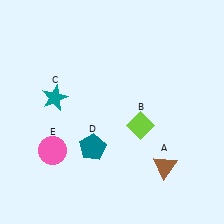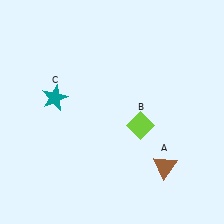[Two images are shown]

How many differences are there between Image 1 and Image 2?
There are 2 differences between the two images.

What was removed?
The pink circle (E), the teal pentagon (D) were removed in Image 2.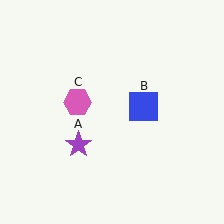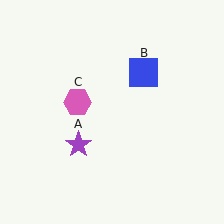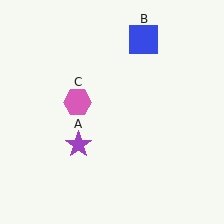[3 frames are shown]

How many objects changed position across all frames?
1 object changed position: blue square (object B).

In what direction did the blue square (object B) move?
The blue square (object B) moved up.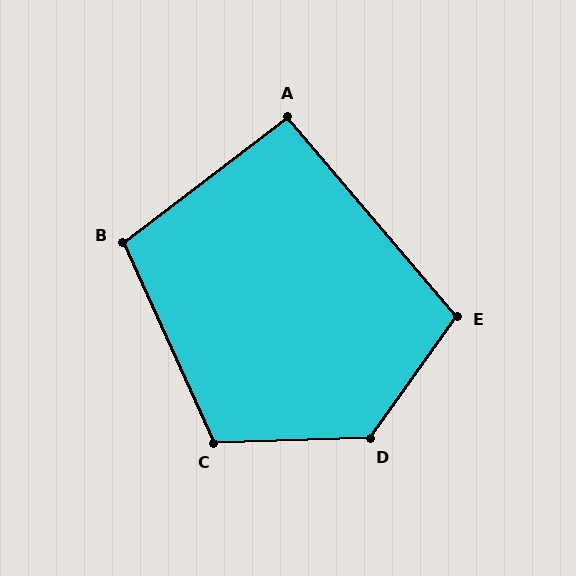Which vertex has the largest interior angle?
D, at approximately 127 degrees.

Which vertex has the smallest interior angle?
A, at approximately 93 degrees.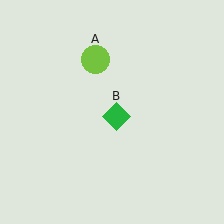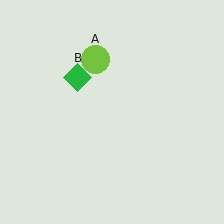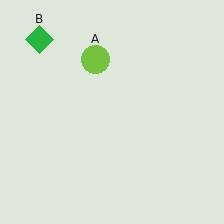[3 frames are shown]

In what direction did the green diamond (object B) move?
The green diamond (object B) moved up and to the left.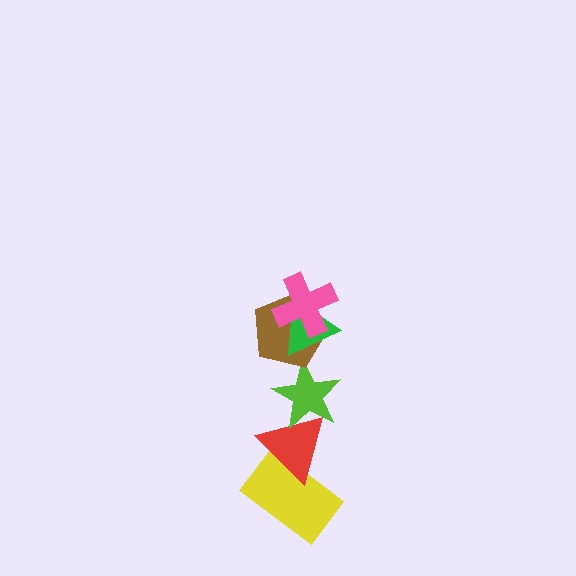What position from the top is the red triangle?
The red triangle is 5th from the top.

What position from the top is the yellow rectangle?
The yellow rectangle is 6th from the top.